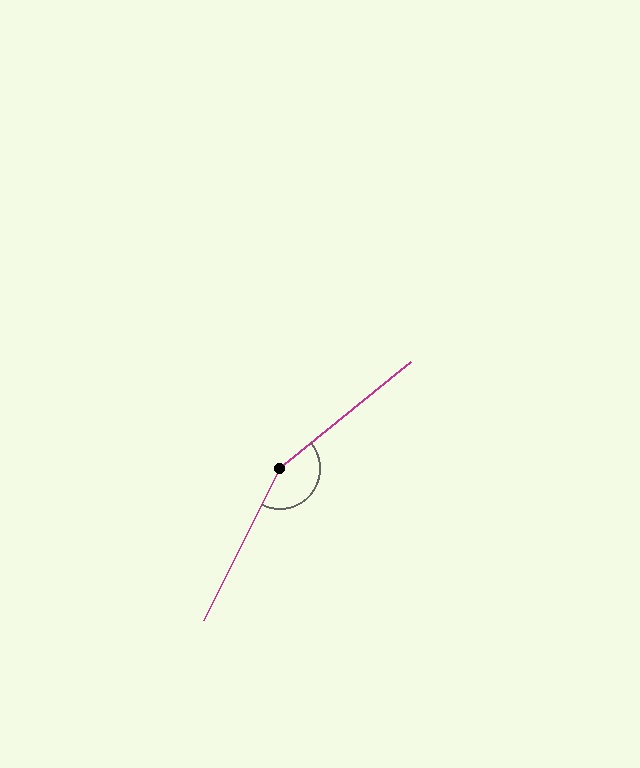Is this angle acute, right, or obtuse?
It is obtuse.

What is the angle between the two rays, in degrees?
Approximately 156 degrees.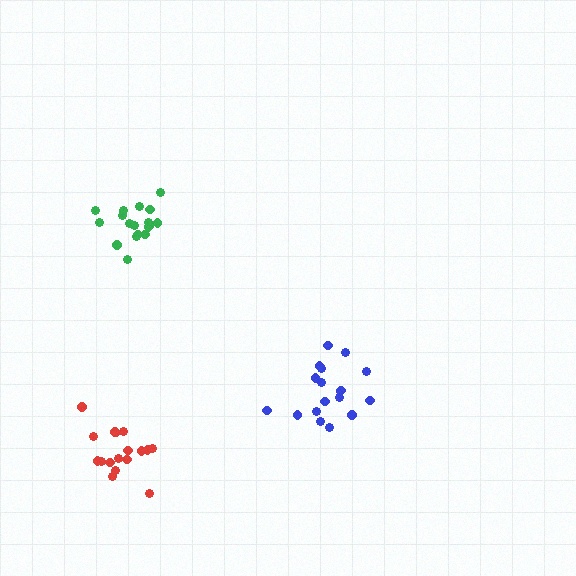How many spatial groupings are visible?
There are 3 spatial groupings.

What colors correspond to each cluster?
The clusters are colored: blue, red, green.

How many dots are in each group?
Group 1: 18 dots, Group 2: 17 dots, Group 3: 18 dots (53 total).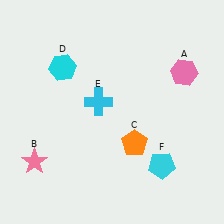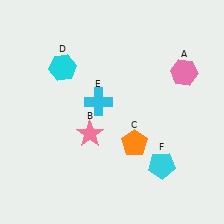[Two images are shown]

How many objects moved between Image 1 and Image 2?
1 object moved between the two images.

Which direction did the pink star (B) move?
The pink star (B) moved right.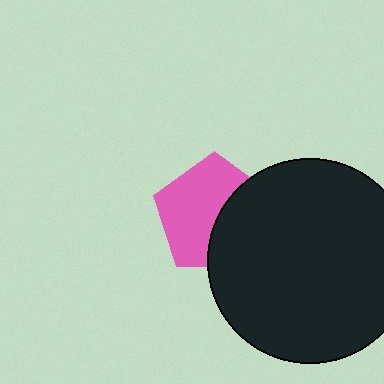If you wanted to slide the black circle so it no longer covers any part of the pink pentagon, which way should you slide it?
Slide it right — that is the most direct way to separate the two shapes.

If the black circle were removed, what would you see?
You would see the complete pink pentagon.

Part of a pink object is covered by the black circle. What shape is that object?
It is a pentagon.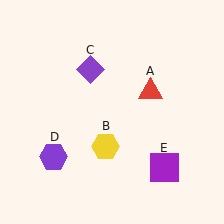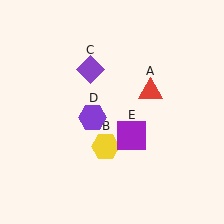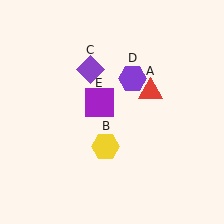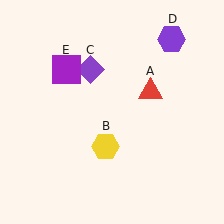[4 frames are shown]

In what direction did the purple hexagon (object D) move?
The purple hexagon (object D) moved up and to the right.